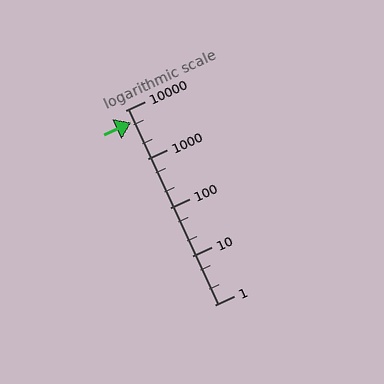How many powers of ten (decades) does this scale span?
The scale spans 4 decades, from 1 to 10000.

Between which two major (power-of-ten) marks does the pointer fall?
The pointer is between 1000 and 10000.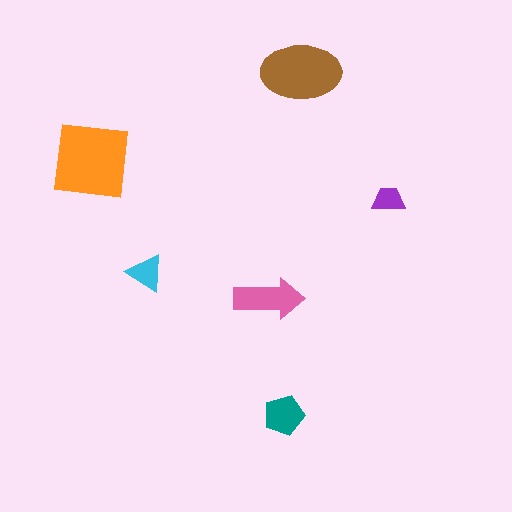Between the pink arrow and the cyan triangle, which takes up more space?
The pink arrow.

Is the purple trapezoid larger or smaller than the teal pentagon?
Smaller.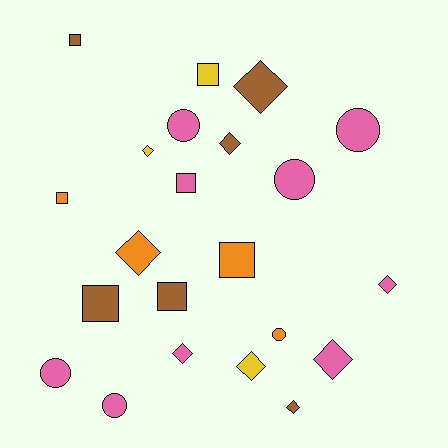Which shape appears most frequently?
Diamond, with 9 objects.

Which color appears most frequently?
Pink, with 9 objects.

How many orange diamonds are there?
There is 1 orange diamond.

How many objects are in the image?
There are 22 objects.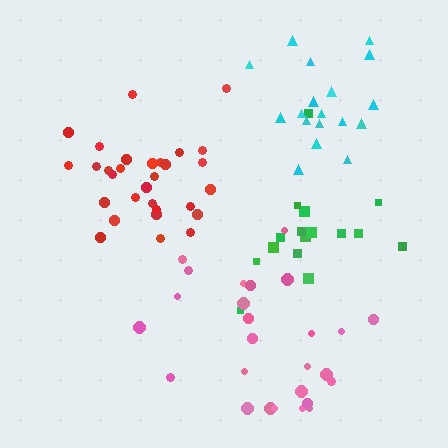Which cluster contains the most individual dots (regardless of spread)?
Red (30).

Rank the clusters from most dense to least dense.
red, cyan, green, pink.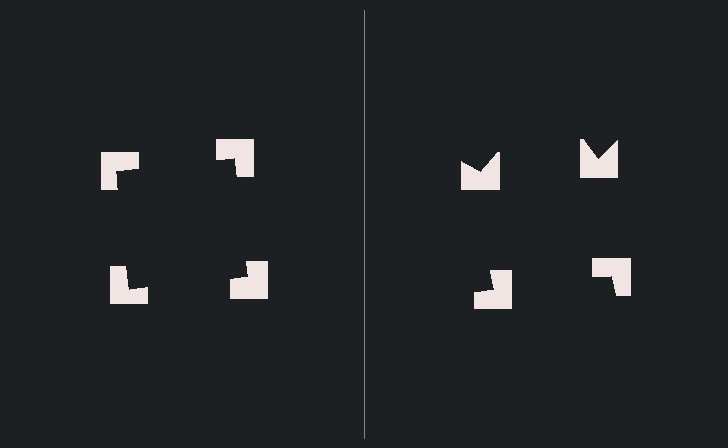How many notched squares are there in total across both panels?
8 — 4 on each side.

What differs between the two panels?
The notched squares are positioned identically on both sides; only the wedge orientations differ. On the left they align to a square; on the right they are misaligned.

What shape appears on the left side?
An illusory square.